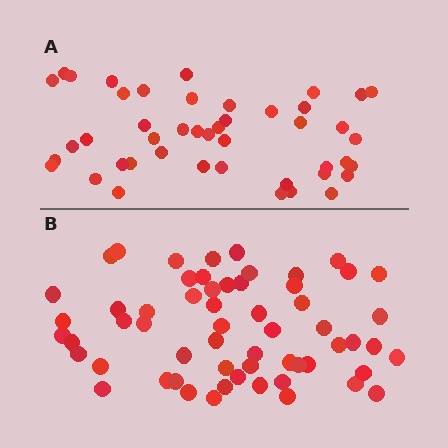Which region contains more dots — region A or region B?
Region B (the bottom region) has more dots.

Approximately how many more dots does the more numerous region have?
Region B has approximately 15 more dots than region A.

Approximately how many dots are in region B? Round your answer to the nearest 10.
About 60 dots. (The exact count is 59, which rounds to 60.)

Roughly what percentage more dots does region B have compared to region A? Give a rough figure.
About 30% more.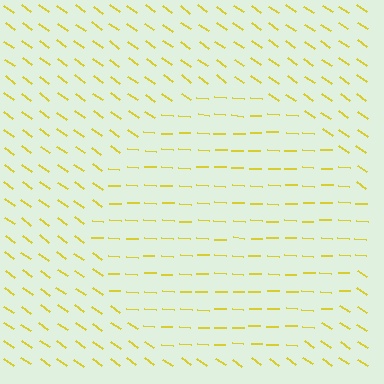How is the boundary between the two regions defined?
The boundary is defined purely by a change in line orientation (approximately 33 degrees difference). All lines are the same color and thickness.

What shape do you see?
I see a circle.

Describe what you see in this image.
The image is filled with small yellow line segments. A circle region in the image has lines oriented differently from the surrounding lines, creating a visible texture boundary.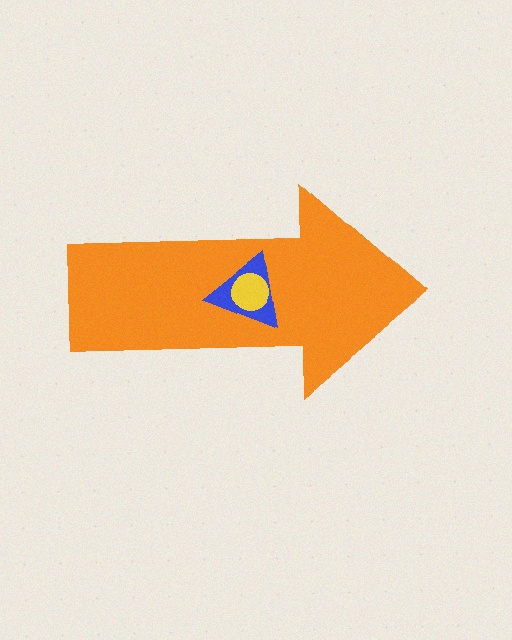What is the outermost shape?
The orange arrow.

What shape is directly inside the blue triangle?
The yellow circle.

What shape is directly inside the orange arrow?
The blue triangle.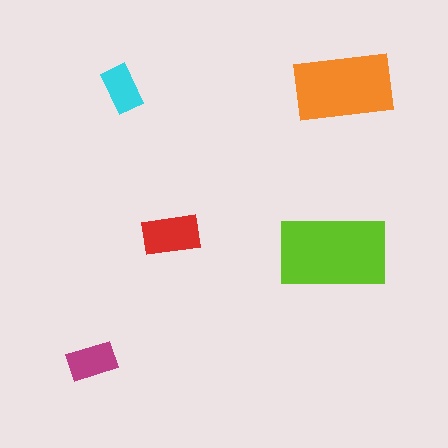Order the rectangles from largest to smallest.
the lime one, the orange one, the red one, the magenta one, the cyan one.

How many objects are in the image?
There are 5 objects in the image.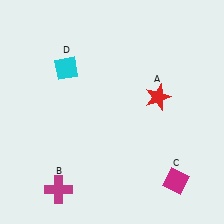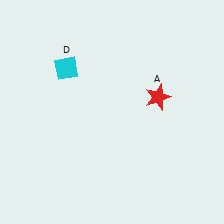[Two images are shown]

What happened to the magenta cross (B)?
The magenta cross (B) was removed in Image 2. It was in the bottom-left area of Image 1.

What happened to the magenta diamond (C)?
The magenta diamond (C) was removed in Image 2. It was in the bottom-right area of Image 1.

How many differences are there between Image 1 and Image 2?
There are 2 differences between the two images.